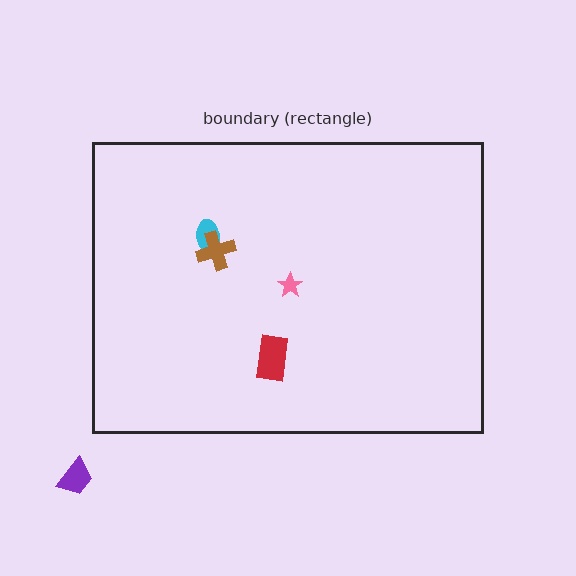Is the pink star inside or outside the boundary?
Inside.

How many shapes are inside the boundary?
4 inside, 1 outside.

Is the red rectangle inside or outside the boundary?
Inside.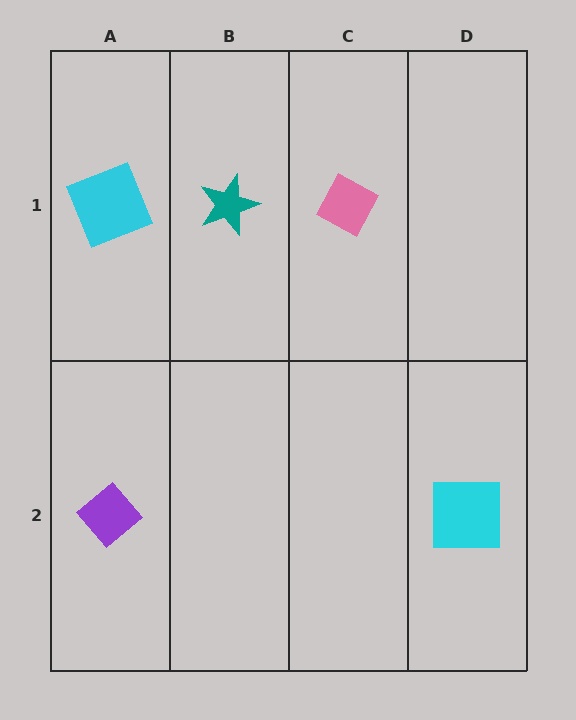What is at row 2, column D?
A cyan square.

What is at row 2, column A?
A purple diamond.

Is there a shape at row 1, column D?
No, that cell is empty.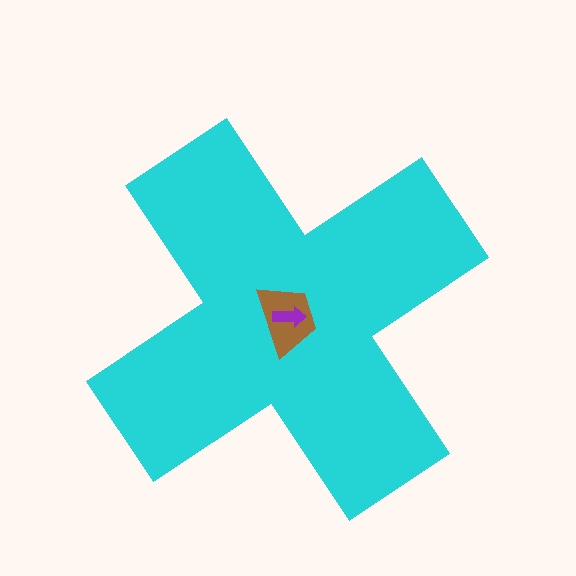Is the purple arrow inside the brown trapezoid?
Yes.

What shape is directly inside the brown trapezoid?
The purple arrow.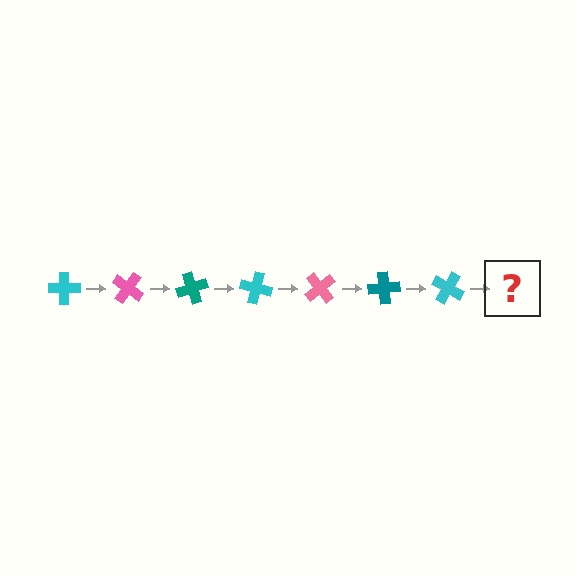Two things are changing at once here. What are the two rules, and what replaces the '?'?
The two rules are that it rotates 35 degrees each step and the color cycles through cyan, pink, and teal. The '?' should be a pink cross, rotated 245 degrees from the start.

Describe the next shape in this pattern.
It should be a pink cross, rotated 245 degrees from the start.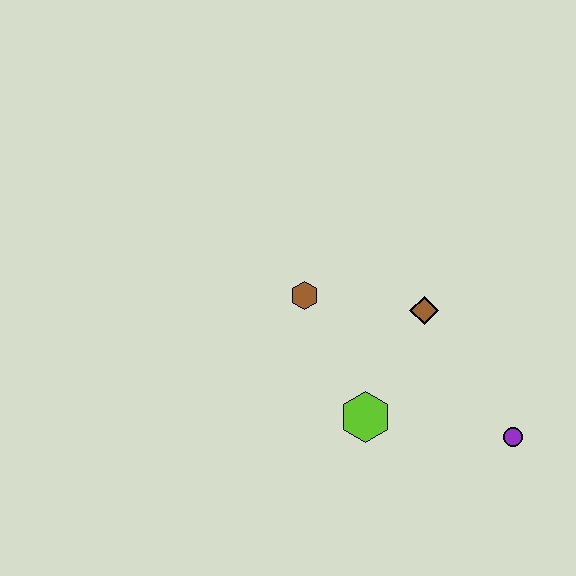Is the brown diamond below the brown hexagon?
Yes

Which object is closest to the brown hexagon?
The brown diamond is closest to the brown hexagon.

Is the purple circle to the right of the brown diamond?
Yes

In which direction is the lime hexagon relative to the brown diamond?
The lime hexagon is below the brown diamond.